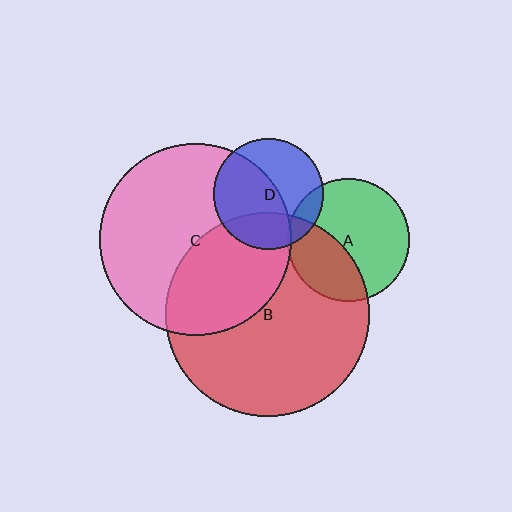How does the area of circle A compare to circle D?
Approximately 1.2 times.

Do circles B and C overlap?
Yes.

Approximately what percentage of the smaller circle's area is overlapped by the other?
Approximately 40%.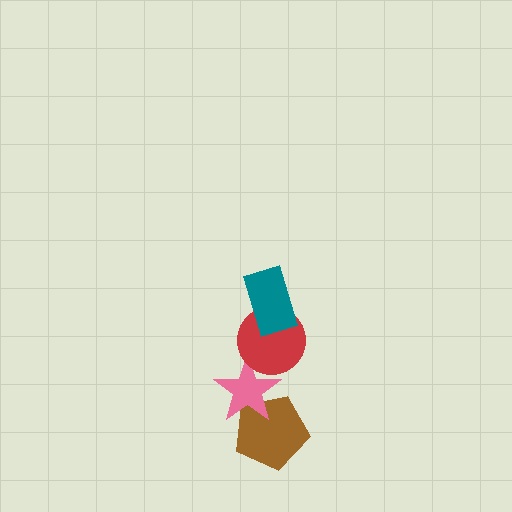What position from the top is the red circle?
The red circle is 2nd from the top.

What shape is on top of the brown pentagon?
The pink star is on top of the brown pentagon.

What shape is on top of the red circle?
The teal rectangle is on top of the red circle.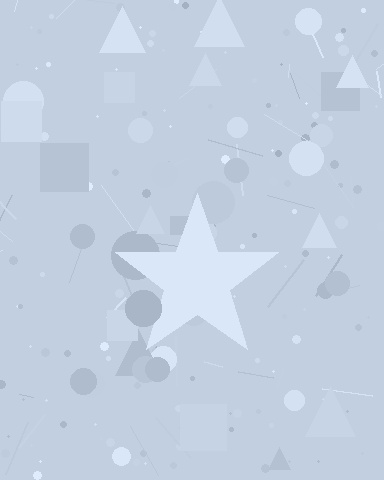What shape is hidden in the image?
A star is hidden in the image.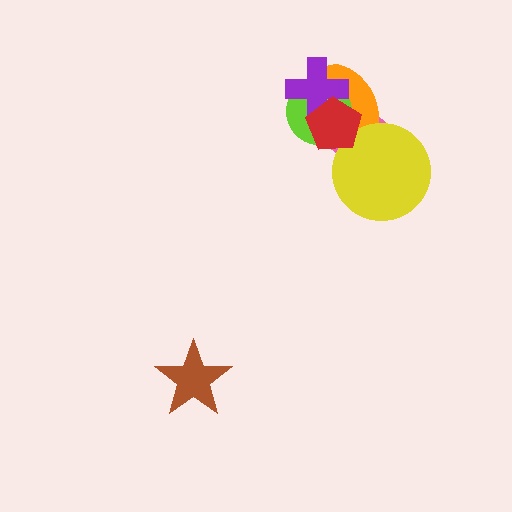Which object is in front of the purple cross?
The red pentagon is in front of the purple cross.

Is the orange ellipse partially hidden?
Yes, it is partially covered by another shape.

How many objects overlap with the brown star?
0 objects overlap with the brown star.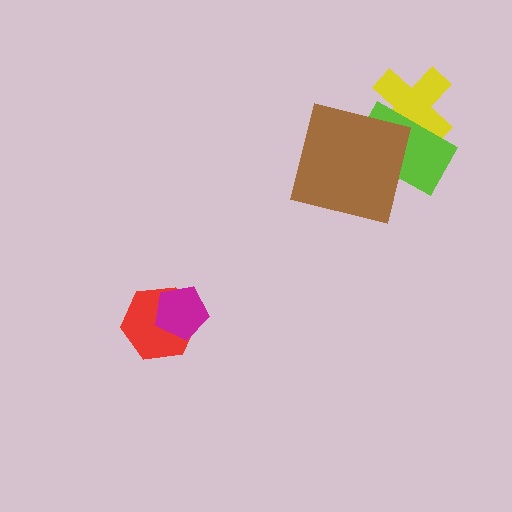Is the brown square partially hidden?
No, no other shape covers it.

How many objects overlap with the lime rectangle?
2 objects overlap with the lime rectangle.